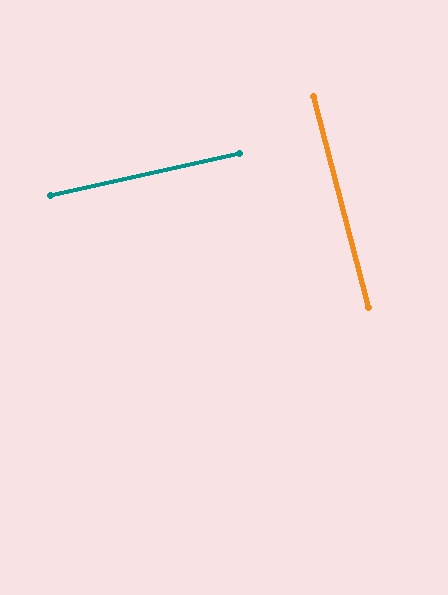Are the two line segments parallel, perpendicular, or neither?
Perpendicular — they meet at approximately 88°.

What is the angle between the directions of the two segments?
Approximately 88 degrees.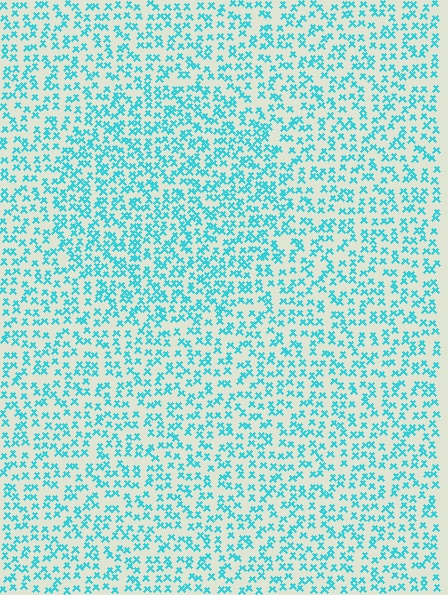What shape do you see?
I see a circle.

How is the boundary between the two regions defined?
The boundary is defined by a change in element density (approximately 1.5x ratio). All elements are the same color, size, and shape.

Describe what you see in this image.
The image contains small cyan elements arranged at two different densities. A circle-shaped region is visible where the elements are more densely packed than the surrounding area.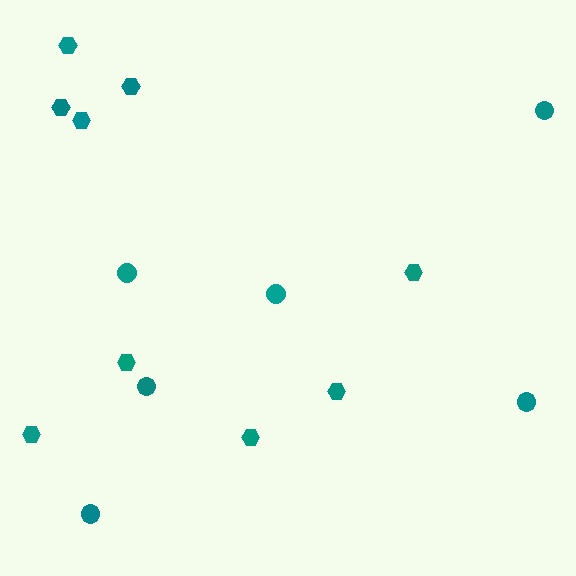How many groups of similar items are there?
There are 2 groups: one group of circles (6) and one group of hexagons (9).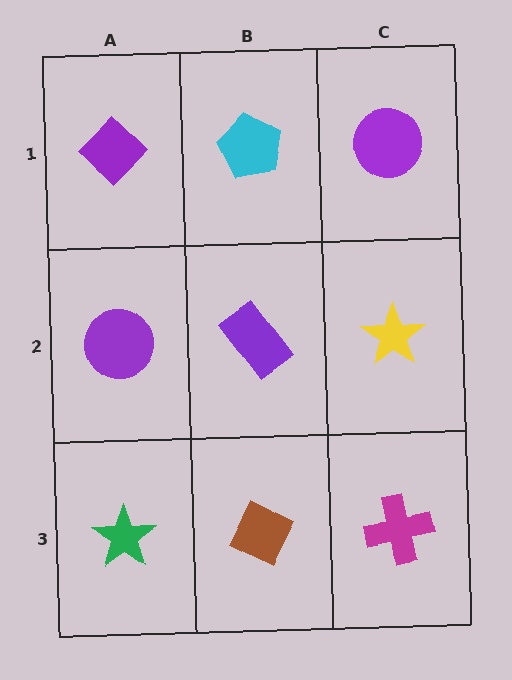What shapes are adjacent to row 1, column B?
A purple rectangle (row 2, column B), a purple diamond (row 1, column A), a purple circle (row 1, column C).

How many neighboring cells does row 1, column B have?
3.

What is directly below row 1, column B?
A purple rectangle.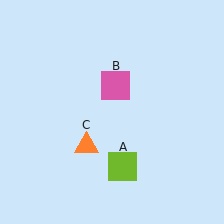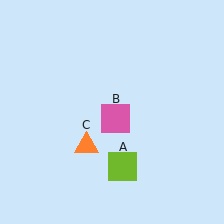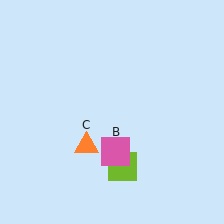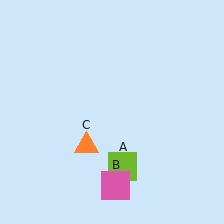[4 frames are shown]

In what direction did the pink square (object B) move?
The pink square (object B) moved down.